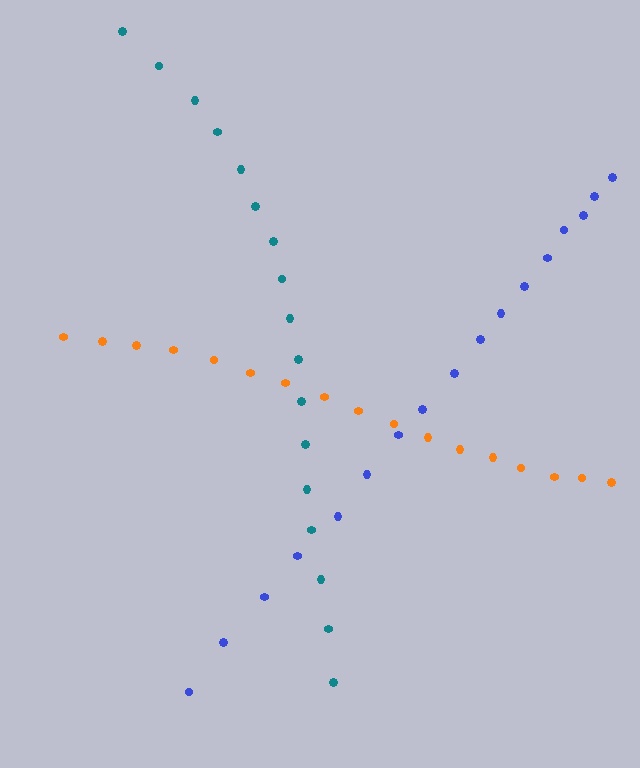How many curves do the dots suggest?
There are 3 distinct paths.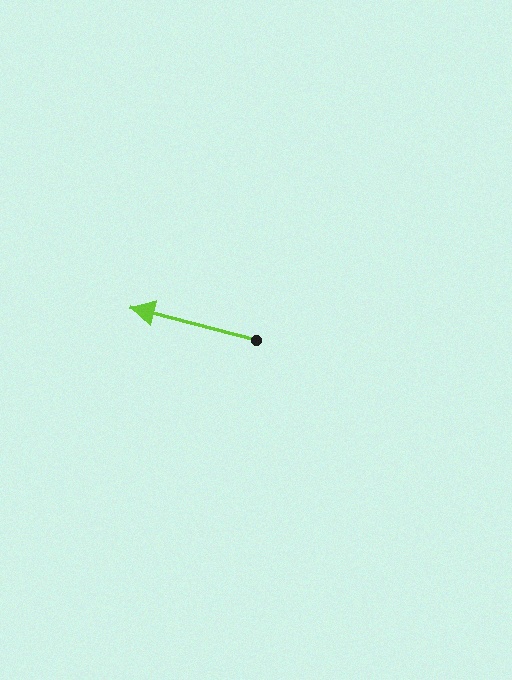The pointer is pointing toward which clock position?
Roughly 9 o'clock.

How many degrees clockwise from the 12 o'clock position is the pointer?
Approximately 285 degrees.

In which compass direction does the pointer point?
West.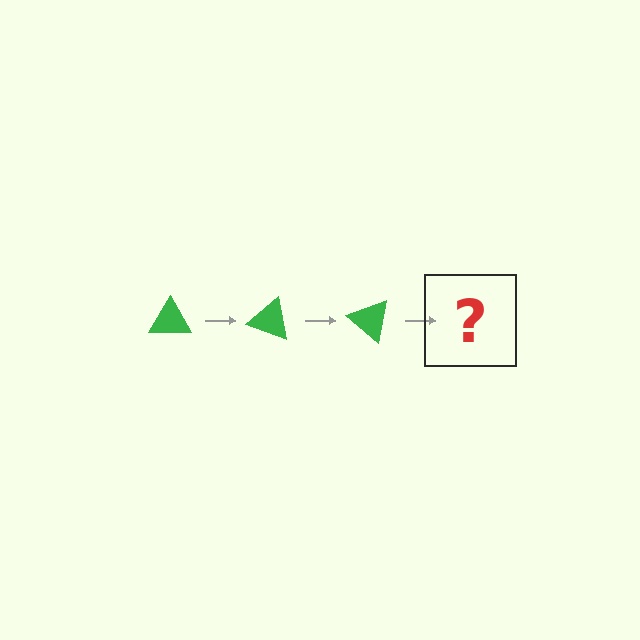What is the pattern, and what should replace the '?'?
The pattern is that the triangle rotates 20 degrees each step. The '?' should be a green triangle rotated 60 degrees.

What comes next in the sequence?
The next element should be a green triangle rotated 60 degrees.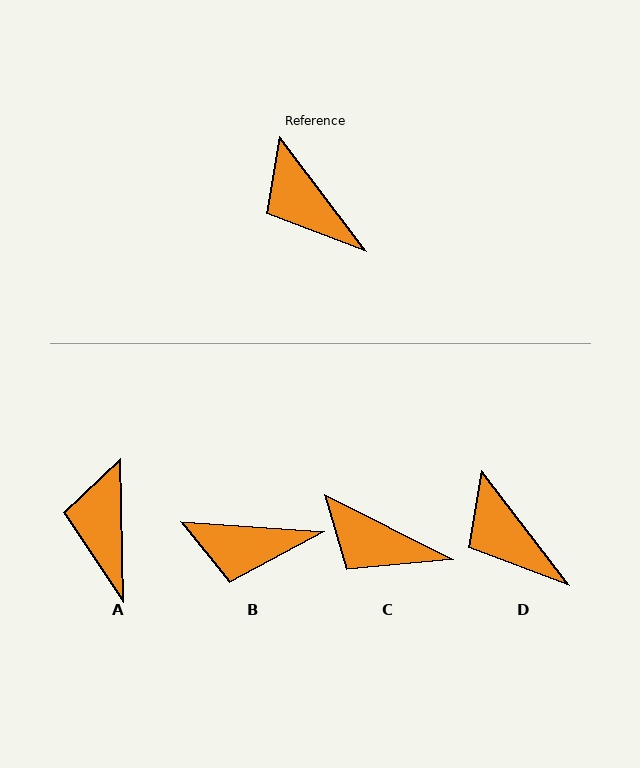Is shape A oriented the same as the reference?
No, it is off by about 36 degrees.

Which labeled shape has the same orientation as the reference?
D.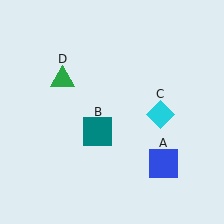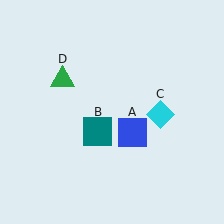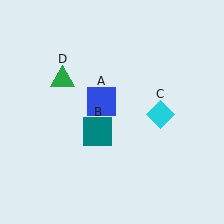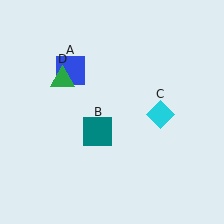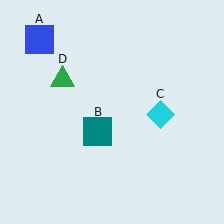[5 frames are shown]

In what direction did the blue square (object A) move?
The blue square (object A) moved up and to the left.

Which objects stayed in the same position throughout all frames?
Teal square (object B) and cyan diamond (object C) and green triangle (object D) remained stationary.